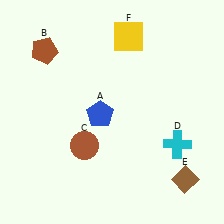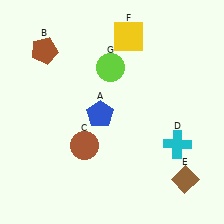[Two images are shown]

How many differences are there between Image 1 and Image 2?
There is 1 difference between the two images.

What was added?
A lime circle (G) was added in Image 2.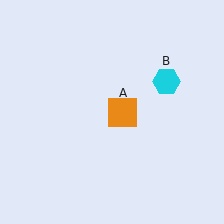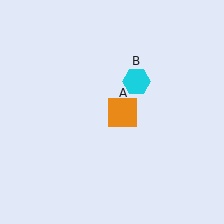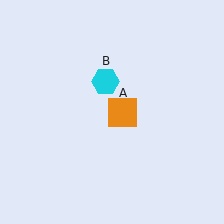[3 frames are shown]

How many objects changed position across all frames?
1 object changed position: cyan hexagon (object B).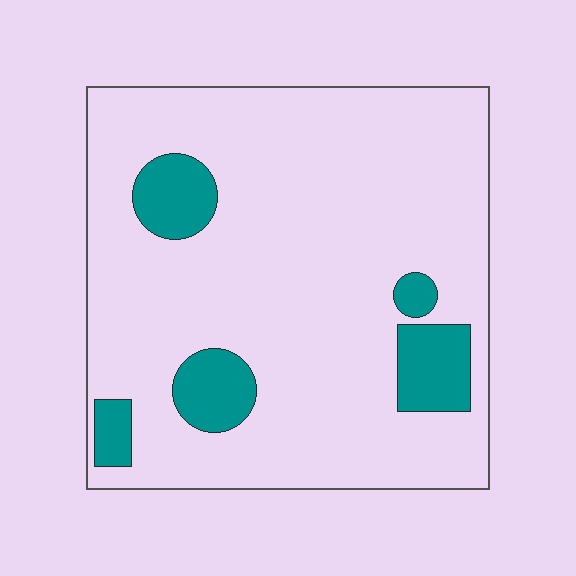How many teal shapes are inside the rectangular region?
5.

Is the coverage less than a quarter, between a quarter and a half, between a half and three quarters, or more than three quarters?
Less than a quarter.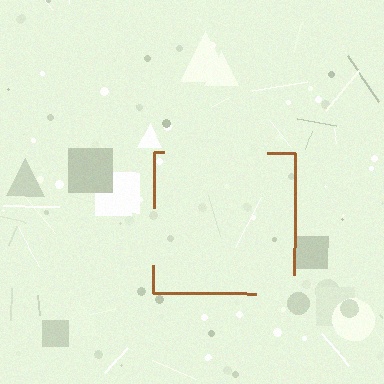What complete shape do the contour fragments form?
The contour fragments form a square.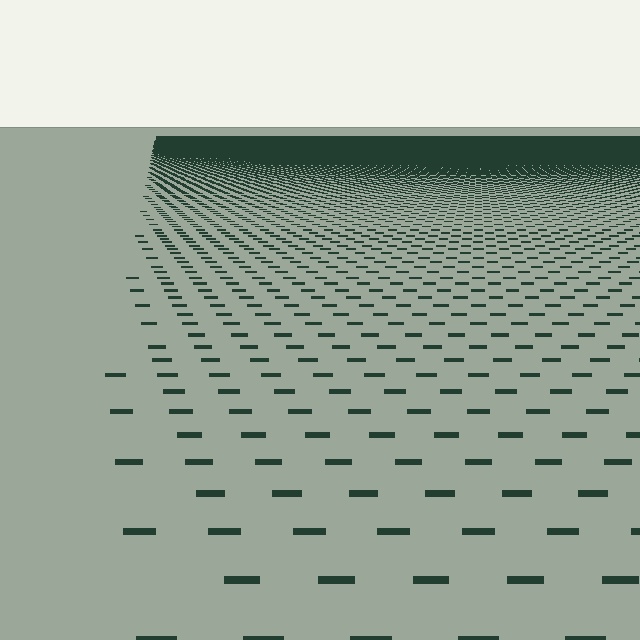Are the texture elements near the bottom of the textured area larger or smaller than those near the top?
Larger. Near the bottom, elements are closer to the viewer and appear at a bigger on-screen size.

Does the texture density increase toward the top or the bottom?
Density increases toward the top.